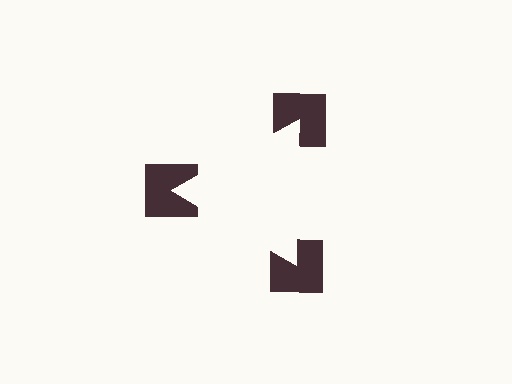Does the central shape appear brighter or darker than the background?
It typically appears slightly brighter than the background, even though no actual brightness change is drawn.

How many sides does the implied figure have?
3 sides.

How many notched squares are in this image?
There are 3 — one at each vertex of the illusory triangle.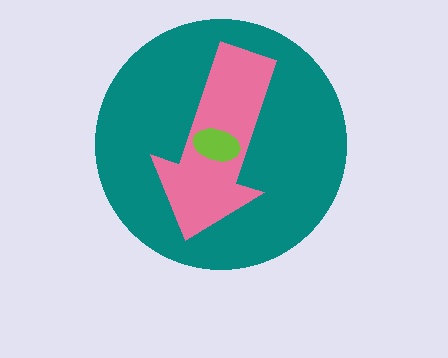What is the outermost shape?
The teal circle.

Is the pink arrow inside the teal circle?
Yes.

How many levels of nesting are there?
3.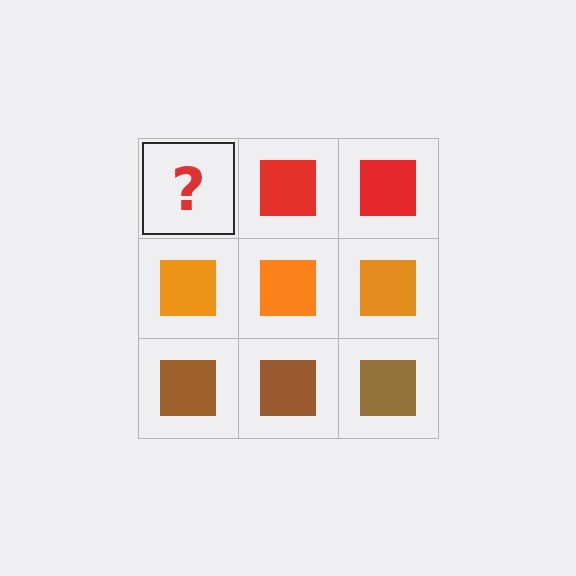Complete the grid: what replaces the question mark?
The question mark should be replaced with a red square.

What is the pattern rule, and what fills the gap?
The rule is that each row has a consistent color. The gap should be filled with a red square.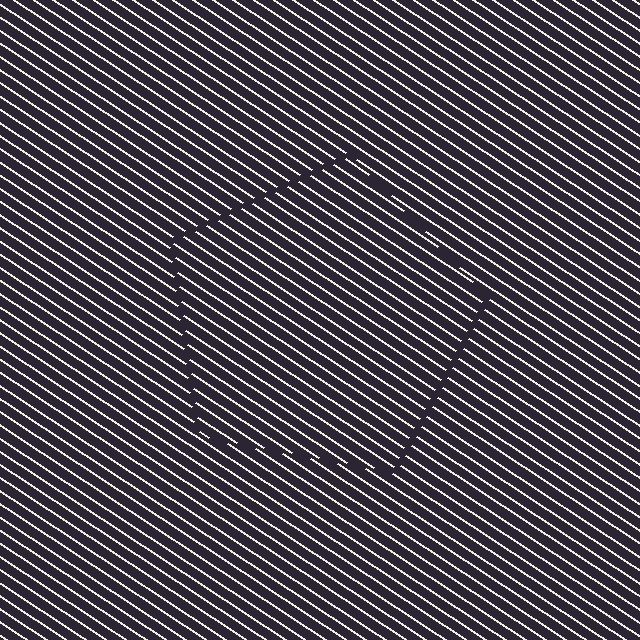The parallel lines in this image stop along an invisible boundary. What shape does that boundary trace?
An illusory pentagon. The interior of the shape contains the same grating, shifted by half a period — the contour is defined by the phase discontinuity where line-ends from the inner and outer gratings abut.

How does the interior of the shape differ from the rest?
The interior of the shape contains the same grating, shifted by half a period — the contour is defined by the phase discontinuity where line-ends from the inner and outer gratings abut.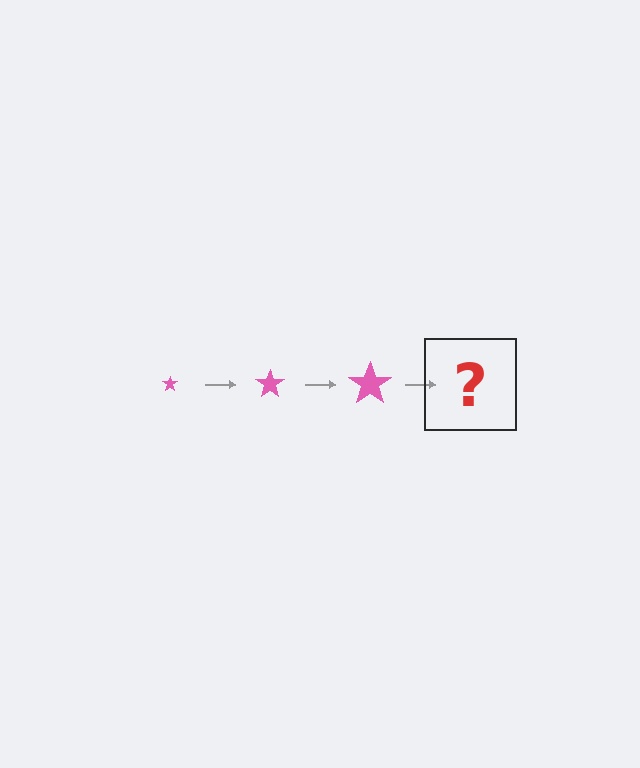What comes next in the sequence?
The next element should be a pink star, larger than the previous one.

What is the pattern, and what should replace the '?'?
The pattern is that the star gets progressively larger each step. The '?' should be a pink star, larger than the previous one.